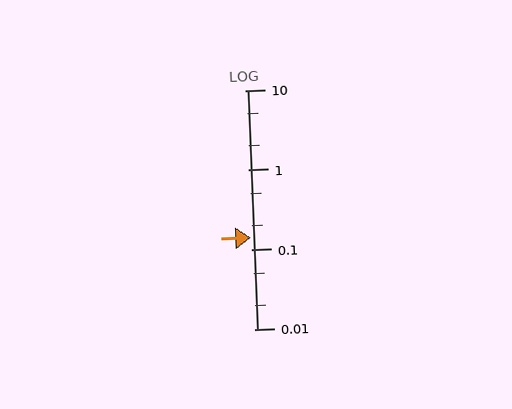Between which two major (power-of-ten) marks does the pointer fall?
The pointer is between 0.1 and 1.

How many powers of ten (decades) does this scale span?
The scale spans 3 decades, from 0.01 to 10.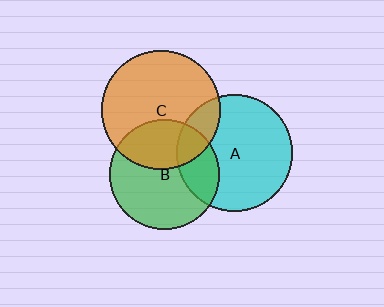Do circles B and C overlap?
Yes.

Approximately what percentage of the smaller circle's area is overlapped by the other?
Approximately 35%.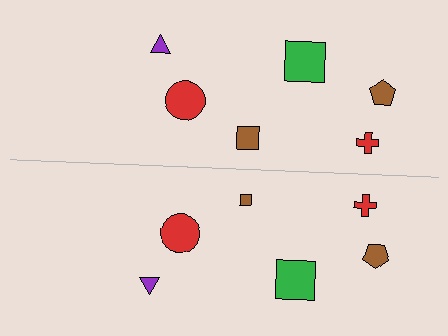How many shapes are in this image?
There are 12 shapes in this image.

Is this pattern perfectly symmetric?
No, the pattern is not perfectly symmetric. The brown square on the bottom side has a different size than its mirror counterpart.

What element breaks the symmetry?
The brown square on the bottom side has a different size than its mirror counterpart.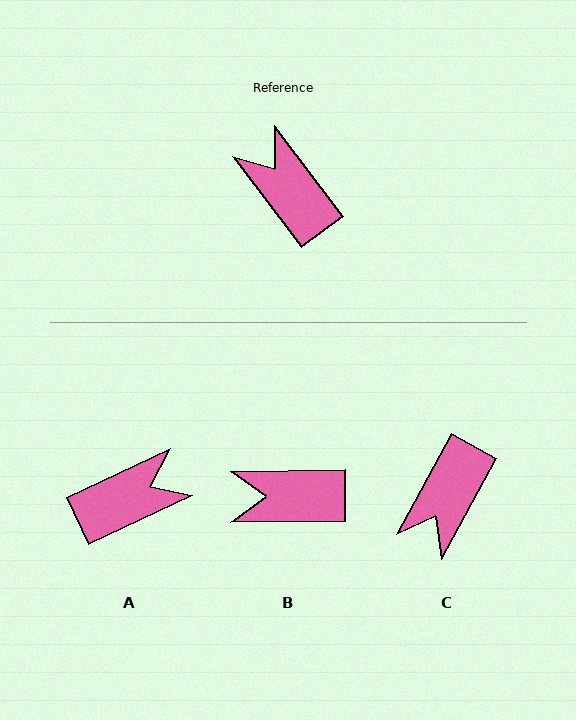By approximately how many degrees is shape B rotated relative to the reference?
Approximately 54 degrees counter-clockwise.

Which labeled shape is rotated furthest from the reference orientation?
C, about 114 degrees away.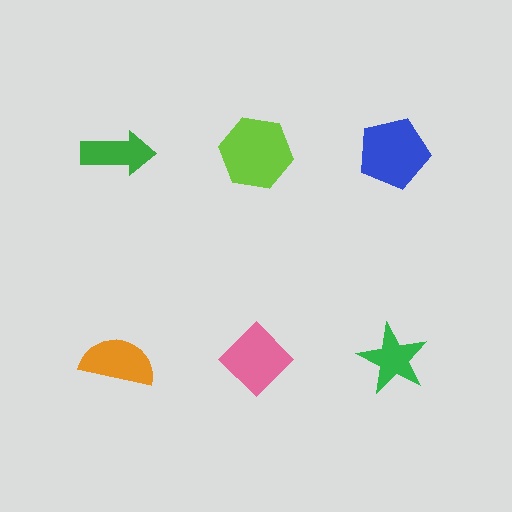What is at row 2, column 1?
An orange semicircle.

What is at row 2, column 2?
A pink diamond.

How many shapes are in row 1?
3 shapes.